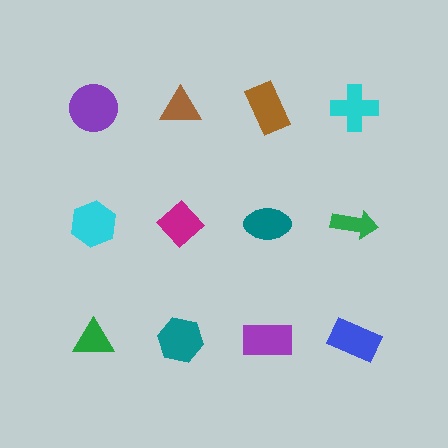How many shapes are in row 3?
4 shapes.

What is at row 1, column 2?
A brown triangle.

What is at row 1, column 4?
A cyan cross.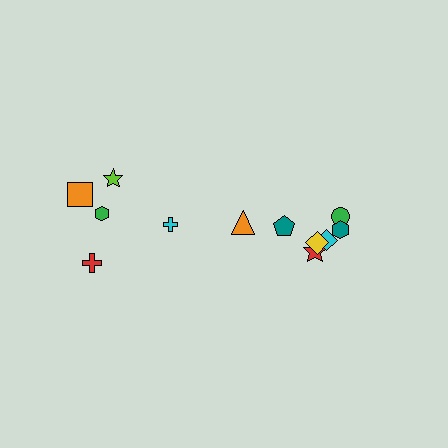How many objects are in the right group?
There are 7 objects.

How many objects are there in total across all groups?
There are 12 objects.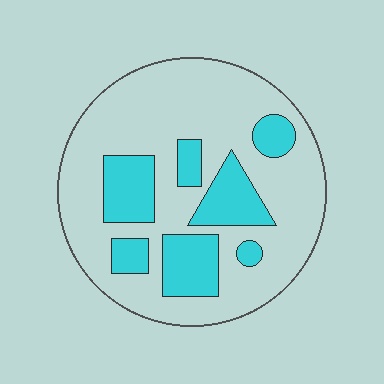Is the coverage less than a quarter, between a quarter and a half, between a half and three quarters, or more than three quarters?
Between a quarter and a half.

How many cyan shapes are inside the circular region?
7.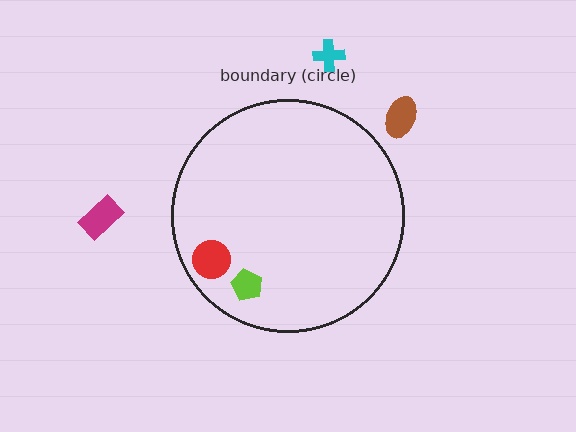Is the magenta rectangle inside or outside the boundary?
Outside.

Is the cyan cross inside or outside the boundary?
Outside.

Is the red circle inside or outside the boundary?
Inside.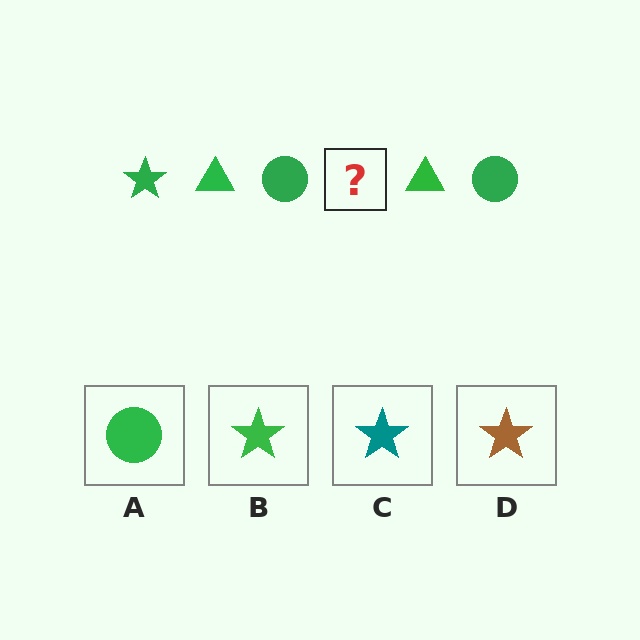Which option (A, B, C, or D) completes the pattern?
B.